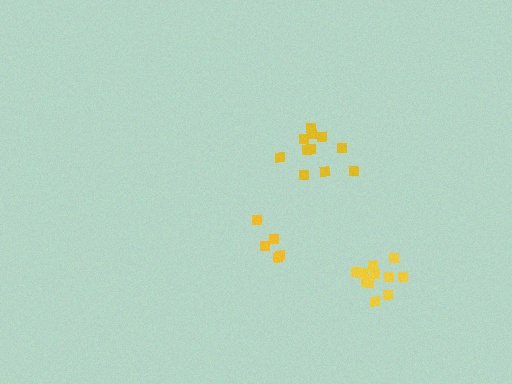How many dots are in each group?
Group 1: 11 dots, Group 2: 11 dots, Group 3: 5 dots (27 total).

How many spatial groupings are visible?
There are 3 spatial groupings.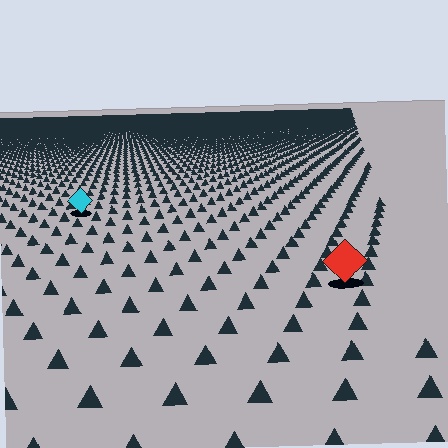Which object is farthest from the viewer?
The cyan diamond is farthest from the viewer. It appears smaller and the ground texture around it is denser.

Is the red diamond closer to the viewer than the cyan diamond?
Yes. The red diamond is closer — you can tell from the texture gradient: the ground texture is coarser near it.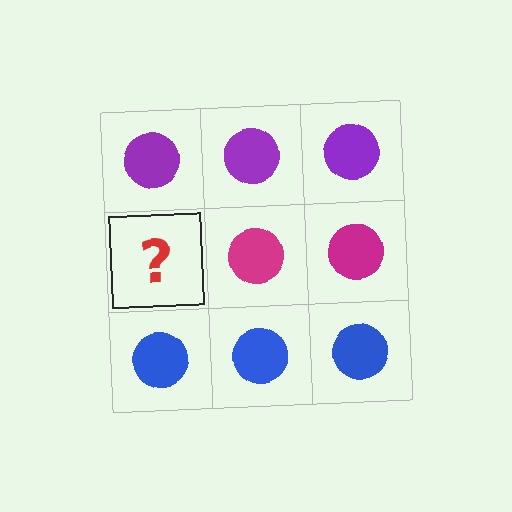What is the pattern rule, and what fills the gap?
The rule is that each row has a consistent color. The gap should be filled with a magenta circle.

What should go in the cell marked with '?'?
The missing cell should contain a magenta circle.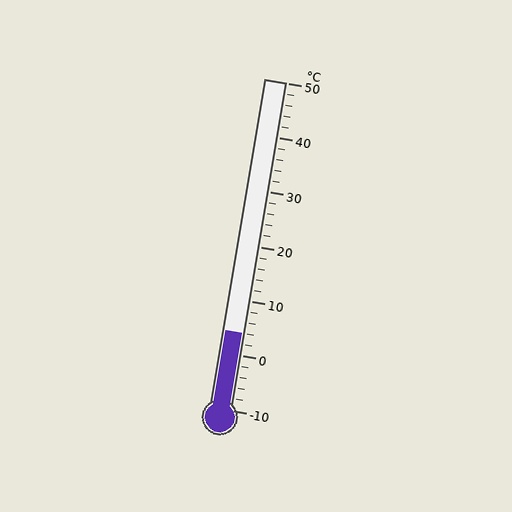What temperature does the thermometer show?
The thermometer shows approximately 4°C.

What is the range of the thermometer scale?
The thermometer scale ranges from -10°C to 50°C.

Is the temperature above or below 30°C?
The temperature is below 30°C.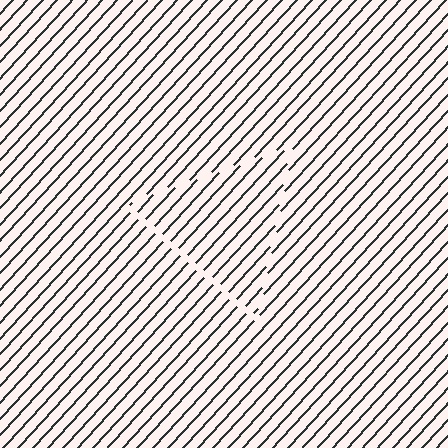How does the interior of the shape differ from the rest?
The interior of the shape contains the same grating, shifted by half a period — the contour is defined by the phase discontinuity where line-ends from the inner and outer gratings abut.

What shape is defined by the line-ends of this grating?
An illusory triangle. The interior of the shape contains the same grating, shifted by half a period — the contour is defined by the phase discontinuity where line-ends from the inner and outer gratings abut.